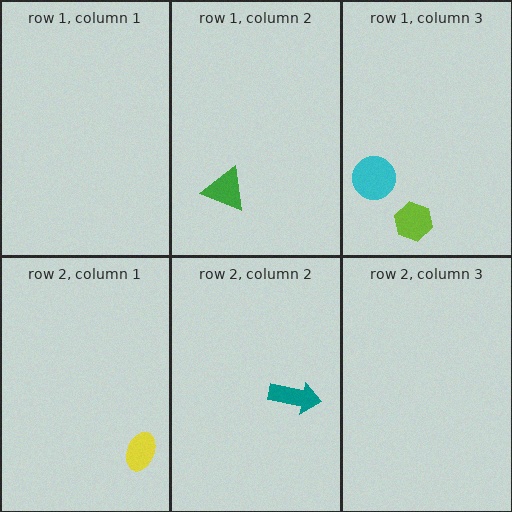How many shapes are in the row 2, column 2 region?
1.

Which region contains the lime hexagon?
The row 1, column 3 region.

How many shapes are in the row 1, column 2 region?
1.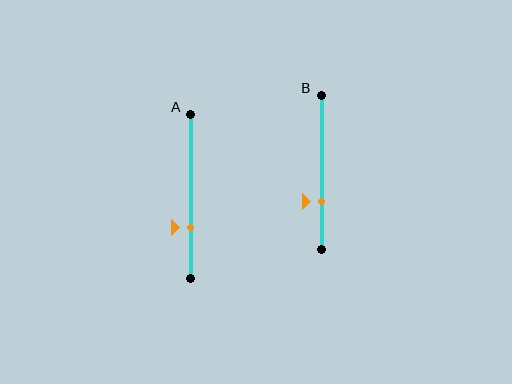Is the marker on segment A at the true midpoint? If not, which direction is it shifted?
No, the marker on segment A is shifted downward by about 19% of the segment length.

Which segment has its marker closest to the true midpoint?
Segment A has its marker closest to the true midpoint.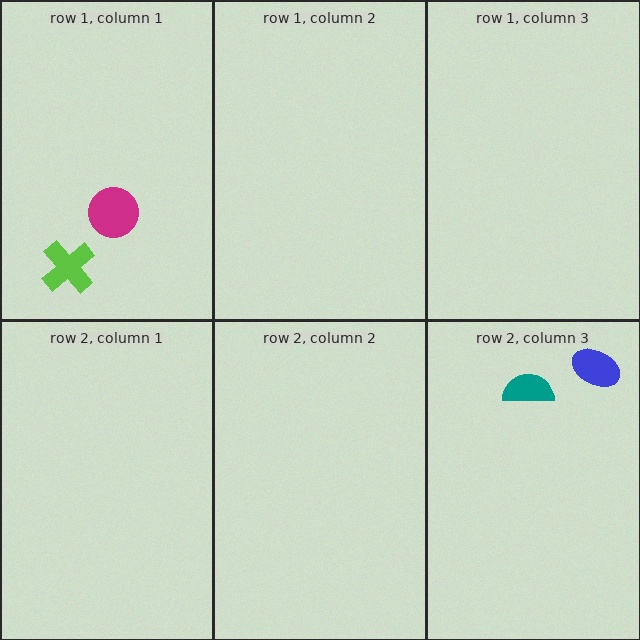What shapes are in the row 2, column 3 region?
The teal semicircle, the blue ellipse.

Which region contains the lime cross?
The row 1, column 1 region.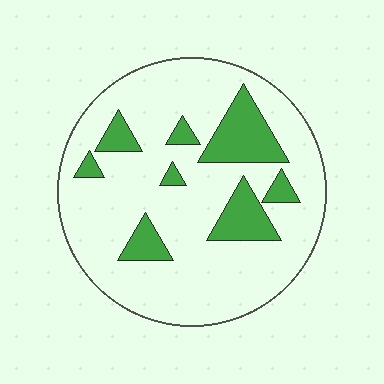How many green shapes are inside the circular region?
8.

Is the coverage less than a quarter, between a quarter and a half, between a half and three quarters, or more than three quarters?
Less than a quarter.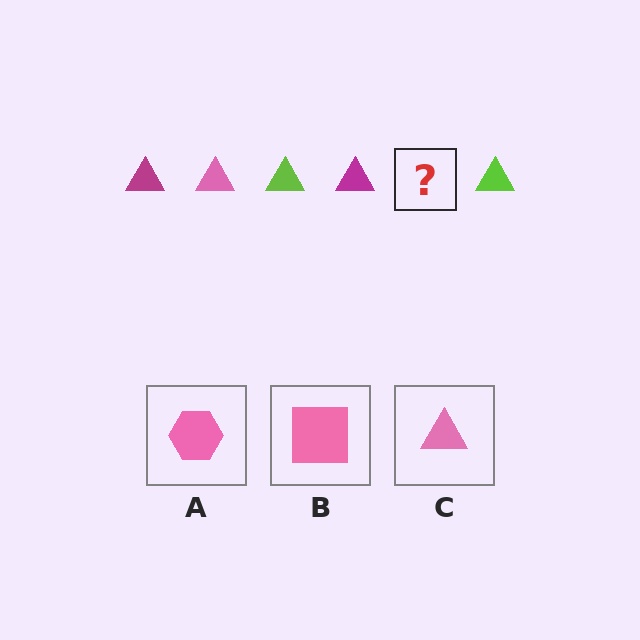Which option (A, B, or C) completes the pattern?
C.